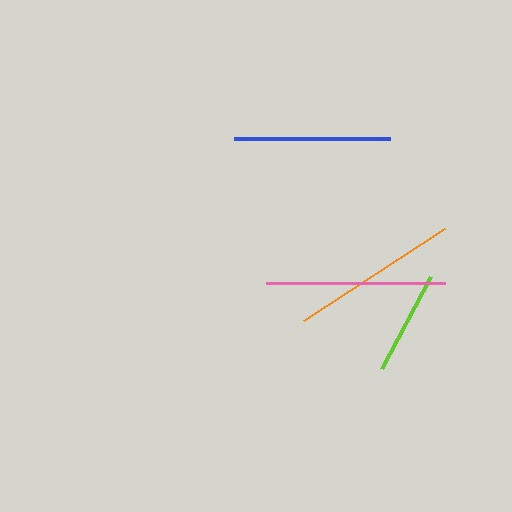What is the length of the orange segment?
The orange segment is approximately 168 pixels long.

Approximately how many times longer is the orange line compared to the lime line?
The orange line is approximately 1.6 times the length of the lime line.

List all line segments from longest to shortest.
From longest to shortest: pink, orange, blue, lime.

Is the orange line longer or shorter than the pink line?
The pink line is longer than the orange line.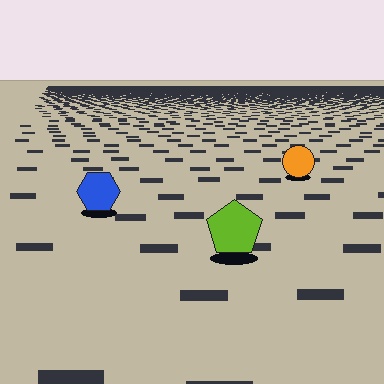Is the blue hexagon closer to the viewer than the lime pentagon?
No. The lime pentagon is closer — you can tell from the texture gradient: the ground texture is coarser near it.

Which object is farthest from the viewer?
The orange circle is farthest from the viewer. It appears smaller and the ground texture around it is denser.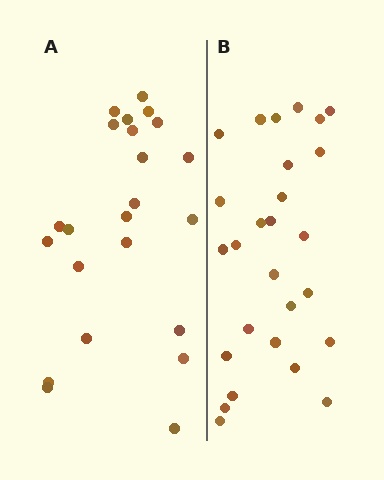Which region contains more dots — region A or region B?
Region B (the right region) has more dots.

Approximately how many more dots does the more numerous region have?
Region B has about 4 more dots than region A.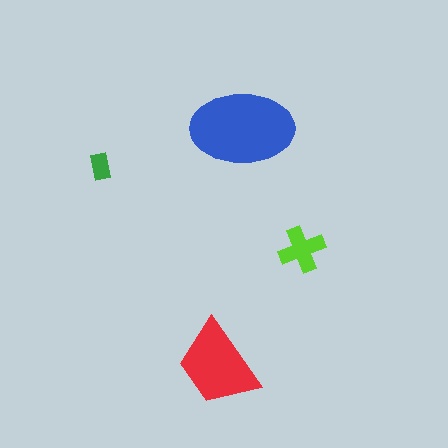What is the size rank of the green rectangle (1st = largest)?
4th.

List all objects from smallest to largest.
The green rectangle, the lime cross, the red trapezoid, the blue ellipse.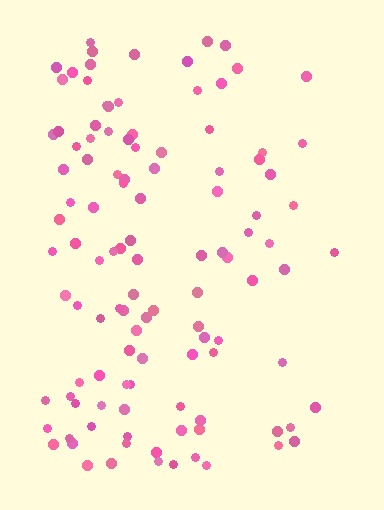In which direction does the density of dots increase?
From right to left, with the left side densest.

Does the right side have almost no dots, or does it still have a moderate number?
Still a moderate number, just noticeably fewer than the left.